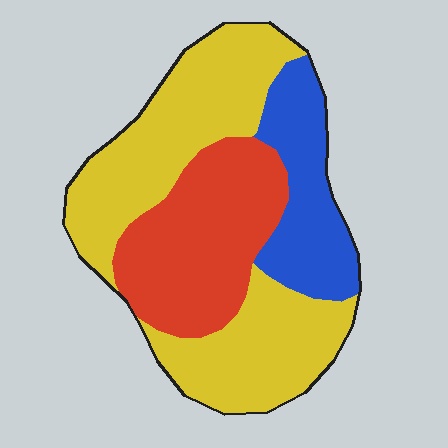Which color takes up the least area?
Blue, at roughly 20%.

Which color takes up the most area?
Yellow, at roughly 50%.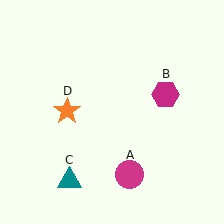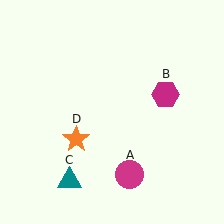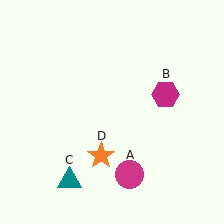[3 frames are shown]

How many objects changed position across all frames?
1 object changed position: orange star (object D).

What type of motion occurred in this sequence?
The orange star (object D) rotated counterclockwise around the center of the scene.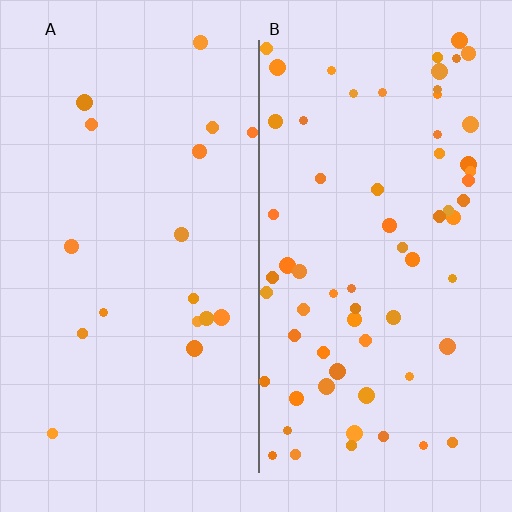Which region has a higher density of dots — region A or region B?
B (the right).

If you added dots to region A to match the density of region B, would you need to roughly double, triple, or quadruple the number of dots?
Approximately quadruple.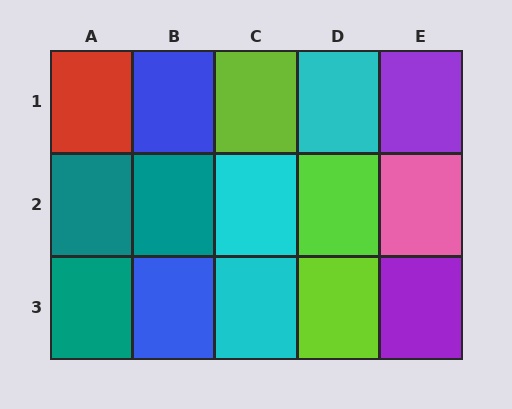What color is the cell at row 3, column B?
Blue.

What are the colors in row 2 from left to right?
Teal, teal, cyan, lime, pink.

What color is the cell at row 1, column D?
Cyan.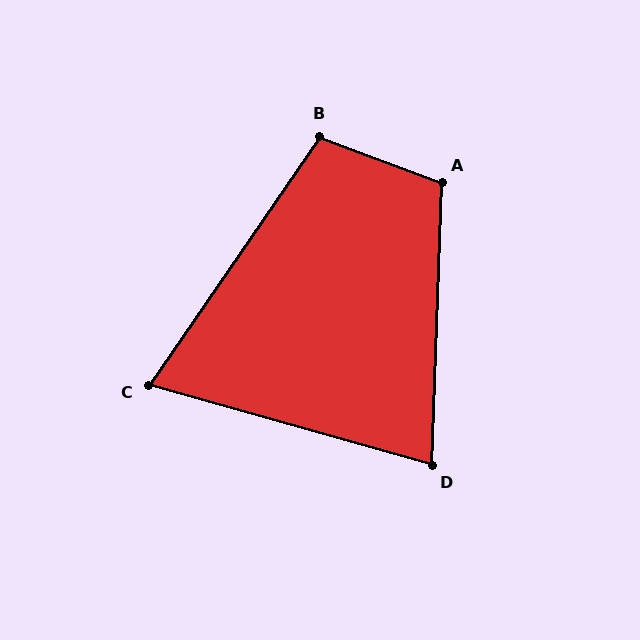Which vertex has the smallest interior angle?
C, at approximately 71 degrees.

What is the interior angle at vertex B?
Approximately 104 degrees (obtuse).